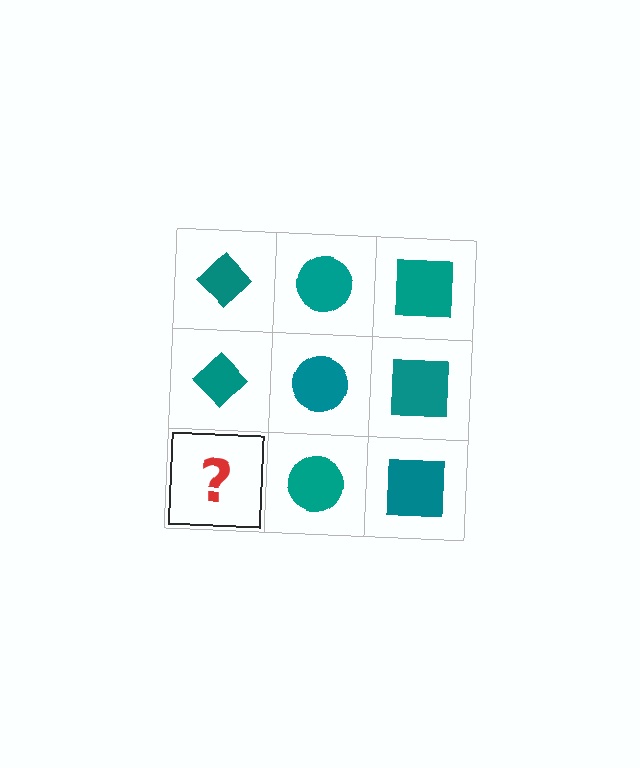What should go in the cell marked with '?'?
The missing cell should contain a teal diamond.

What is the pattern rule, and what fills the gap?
The rule is that each column has a consistent shape. The gap should be filled with a teal diamond.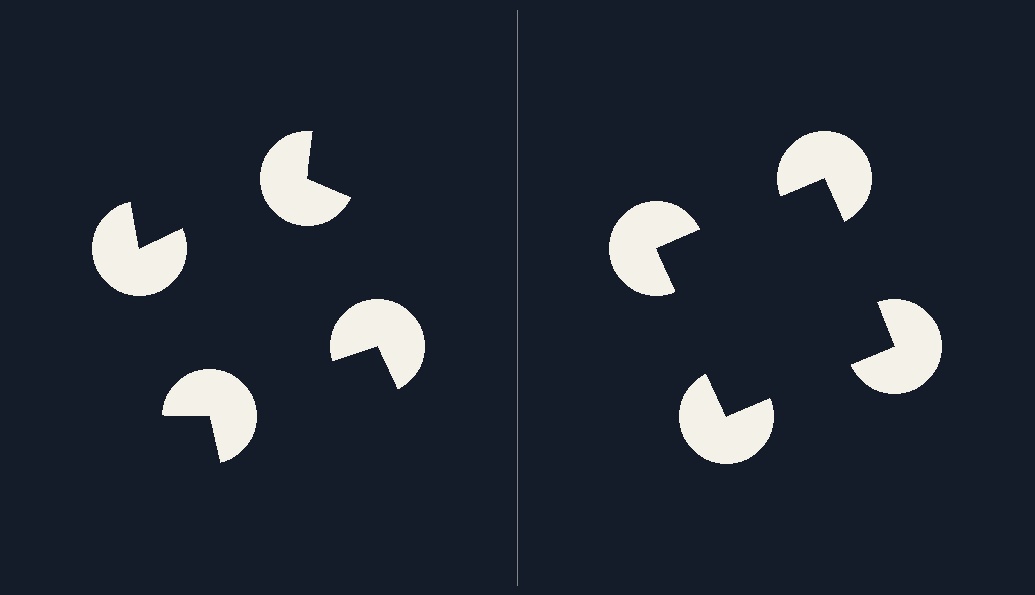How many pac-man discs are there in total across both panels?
8 — 4 on each side.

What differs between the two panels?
The pac-man discs are positioned identically on both sides; only the wedge orientations differ. On the right they align to a square; on the left they are misaligned.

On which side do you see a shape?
An illusory square appears on the right side. On the left side the wedge cuts are rotated, so no coherent shape forms.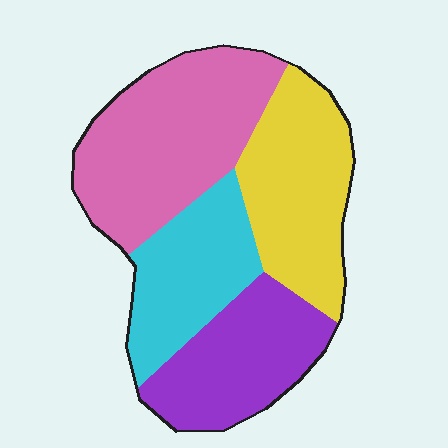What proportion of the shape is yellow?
Yellow covers 25% of the shape.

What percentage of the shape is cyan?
Cyan covers roughly 20% of the shape.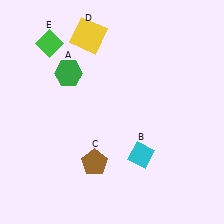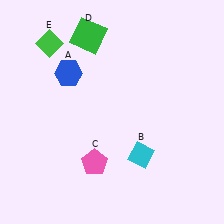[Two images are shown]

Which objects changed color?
A changed from green to blue. C changed from brown to pink. D changed from yellow to green.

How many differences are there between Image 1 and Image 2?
There are 3 differences between the two images.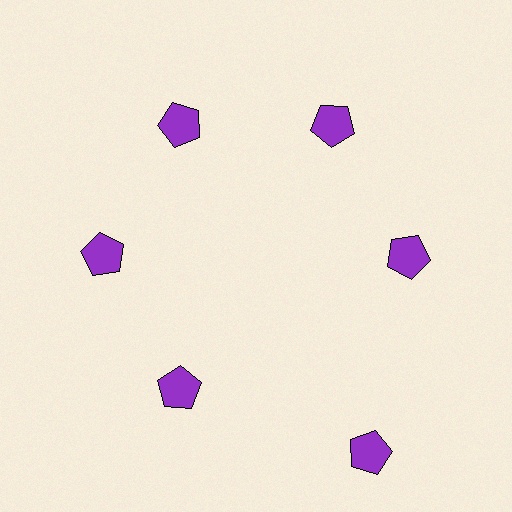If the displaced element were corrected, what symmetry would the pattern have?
It would have 6-fold rotational symmetry — the pattern would map onto itself every 60 degrees.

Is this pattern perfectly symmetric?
No. The 6 purple pentagons are arranged in a ring, but one element near the 5 o'clock position is pushed outward from the center, breaking the 6-fold rotational symmetry.